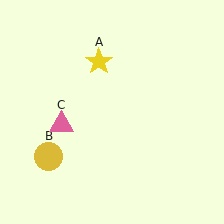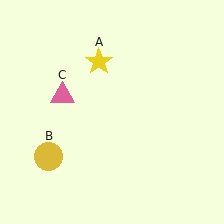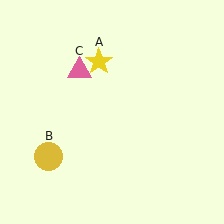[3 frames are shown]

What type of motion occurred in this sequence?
The pink triangle (object C) rotated clockwise around the center of the scene.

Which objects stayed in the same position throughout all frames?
Yellow star (object A) and yellow circle (object B) remained stationary.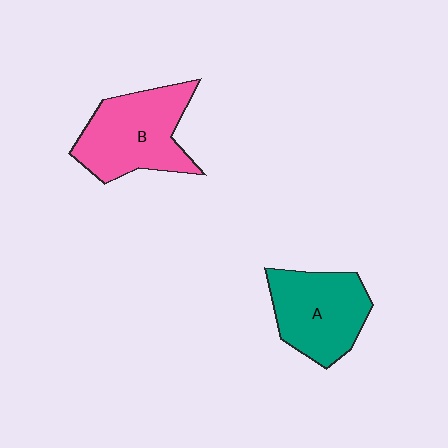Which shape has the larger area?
Shape B (pink).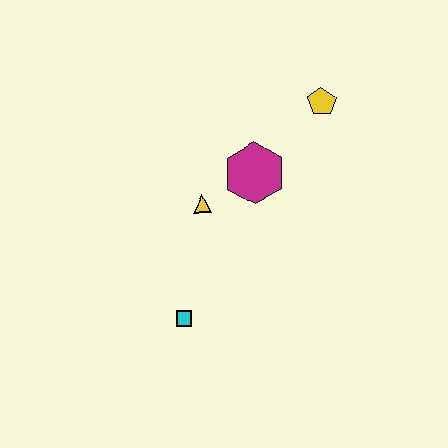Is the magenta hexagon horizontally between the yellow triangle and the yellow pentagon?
Yes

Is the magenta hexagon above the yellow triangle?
Yes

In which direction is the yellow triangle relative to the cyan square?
The yellow triangle is above the cyan square.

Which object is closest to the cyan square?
The yellow triangle is closest to the cyan square.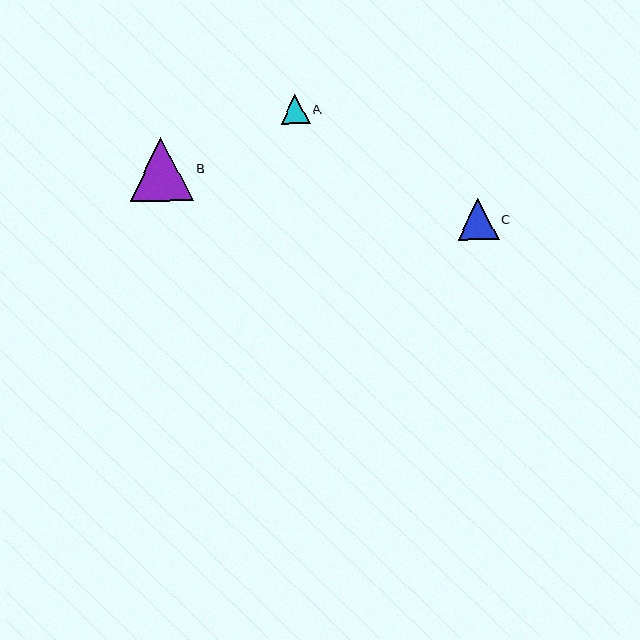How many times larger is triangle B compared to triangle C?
Triangle B is approximately 1.5 times the size of triangle C.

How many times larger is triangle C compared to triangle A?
Triangle C is approximately 1.4 times the size of triangle A.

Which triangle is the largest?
Triangle B is the largest with a size of approximately 63 pixels.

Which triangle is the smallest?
Triangle A is the smallest with a size of approximately 29 pixels.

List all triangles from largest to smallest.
From largest to smallest: B, C, A.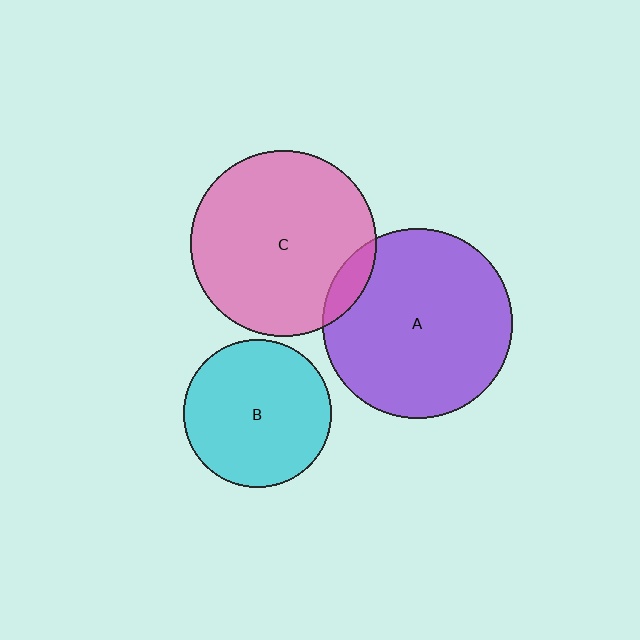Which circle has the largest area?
Circle A (purple).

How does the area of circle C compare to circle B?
Approximately 1.6 times.